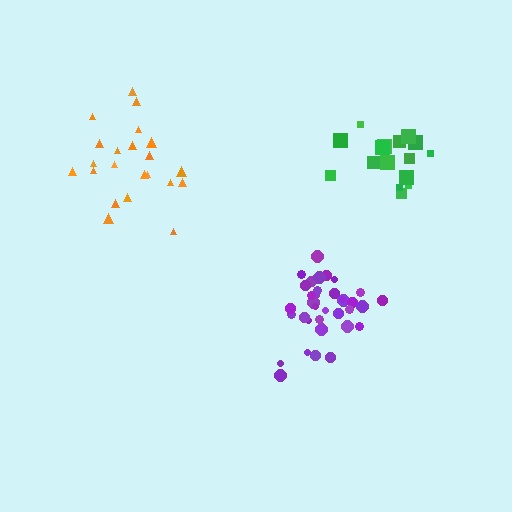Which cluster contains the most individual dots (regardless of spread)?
Purple (35).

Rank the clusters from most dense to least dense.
purple, green, orange.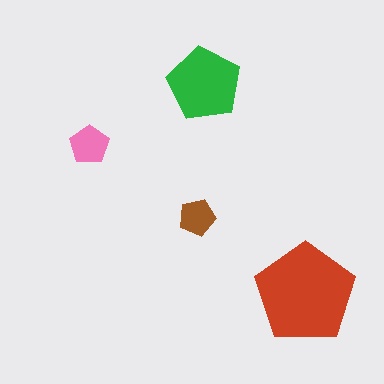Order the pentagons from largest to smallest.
the red one, the green one, the pink one, the brown one.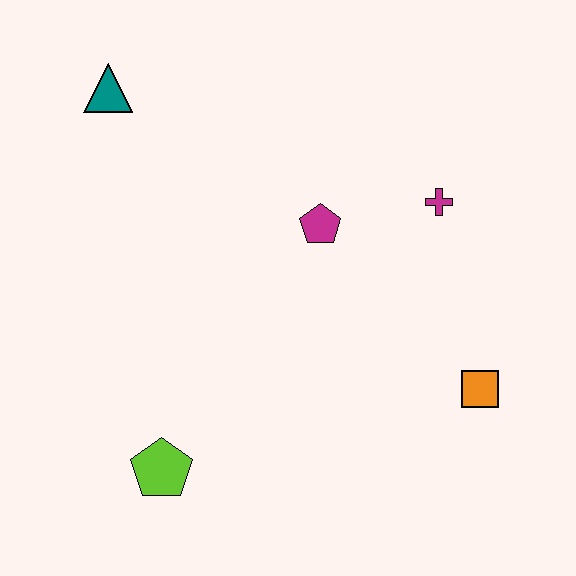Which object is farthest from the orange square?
The teal triangle is farthest from the orange square.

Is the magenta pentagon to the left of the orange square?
Yes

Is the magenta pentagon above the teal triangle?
No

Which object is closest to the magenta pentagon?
The magenta cross is closest to the magenta pentagon.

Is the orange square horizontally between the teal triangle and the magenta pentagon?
No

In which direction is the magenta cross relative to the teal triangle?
The magenta cross is to the right of the teal triangle.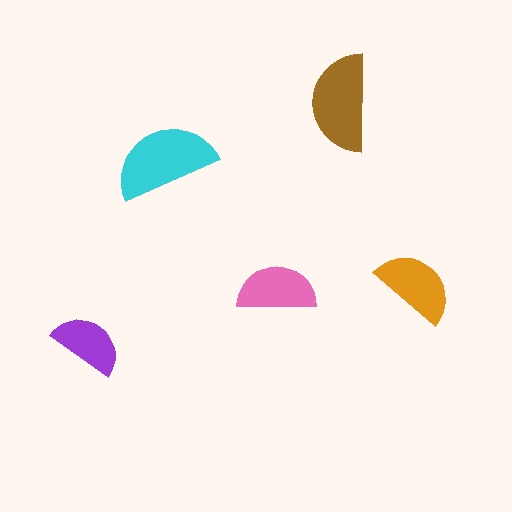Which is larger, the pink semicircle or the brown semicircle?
The brown one.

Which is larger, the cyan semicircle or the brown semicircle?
The cyan one.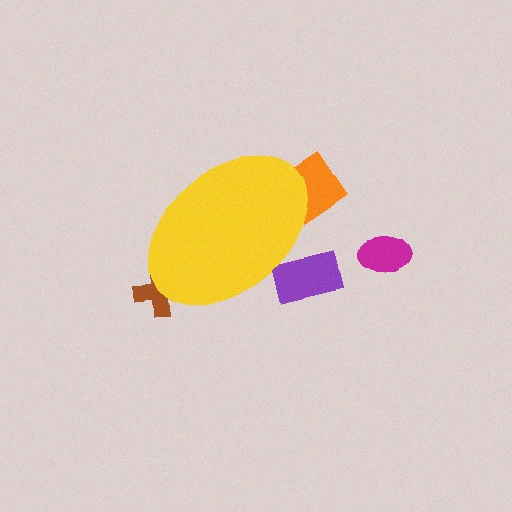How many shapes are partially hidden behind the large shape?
3 shapes are partially hidden.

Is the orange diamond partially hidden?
Yes, the orange diamond is partially hidden behind the yellow ellipse.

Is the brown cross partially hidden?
Yes, the brown cross is partially hidden behind the yellow ellipse.